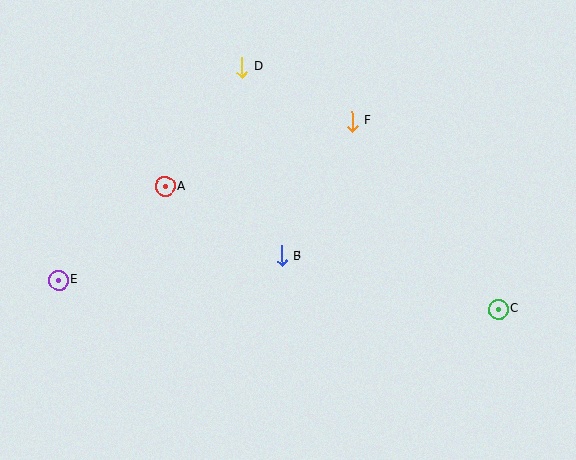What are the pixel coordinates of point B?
Point B is at (281, 256).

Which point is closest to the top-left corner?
Point A is closest to the top-left corner.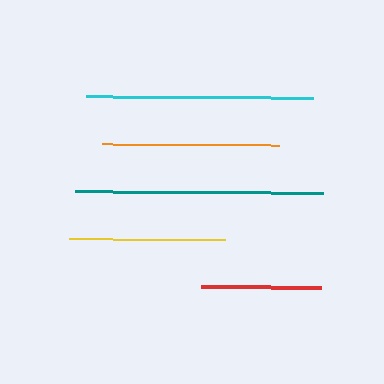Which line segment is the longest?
The teal line is the longest at approximately 248 pixels.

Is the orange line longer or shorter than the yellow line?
The orange line is longer than the yellow line.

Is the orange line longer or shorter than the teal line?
The teal line is longer than the orange line.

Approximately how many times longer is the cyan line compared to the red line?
The cyan line is approximately 1.9 times the length of the red line.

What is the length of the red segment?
The red segment is approximately 120 pixels long.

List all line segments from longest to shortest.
From longest to shortest: teal, cyan, orange, yellow, red.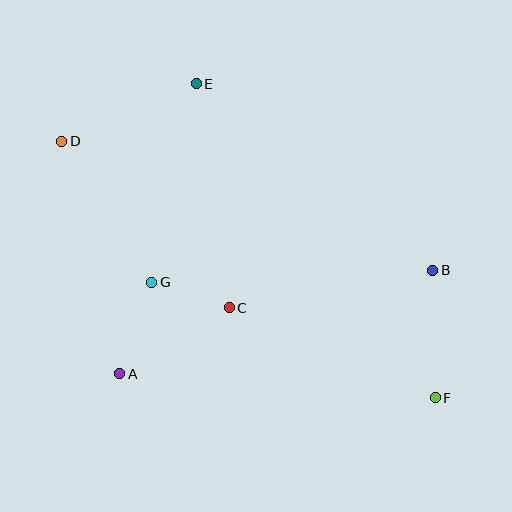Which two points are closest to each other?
Points C and G are closest to each other.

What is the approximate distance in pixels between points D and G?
The distance between D and G is approximately 168 pixels.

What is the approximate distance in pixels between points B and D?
The distance between B and D is approximately 393 pixels.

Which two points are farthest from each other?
Points D and F are farthest from each other.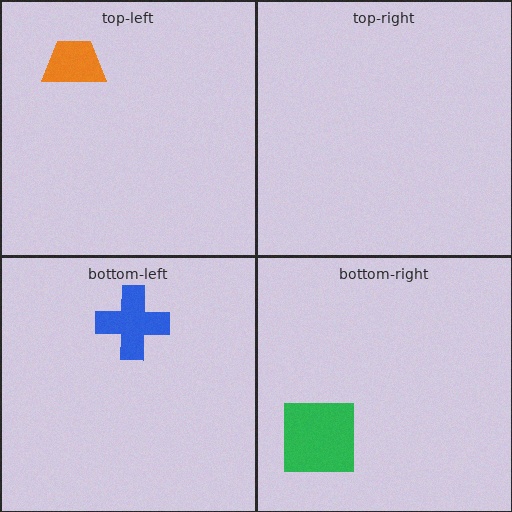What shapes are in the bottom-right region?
The green square.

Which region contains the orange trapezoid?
The top-left region.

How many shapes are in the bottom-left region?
1.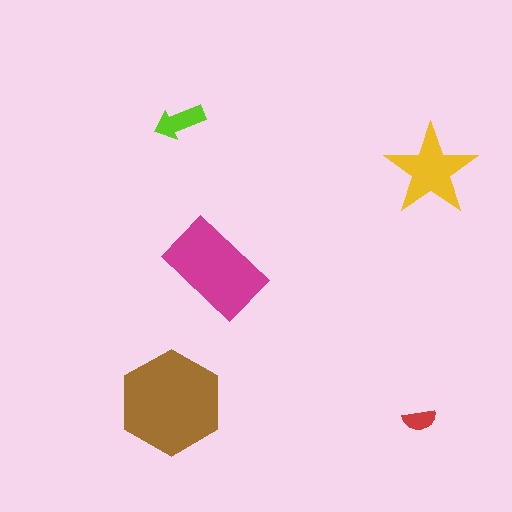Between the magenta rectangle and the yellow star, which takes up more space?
The magenta rectangle.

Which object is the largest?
The brown hexagon.